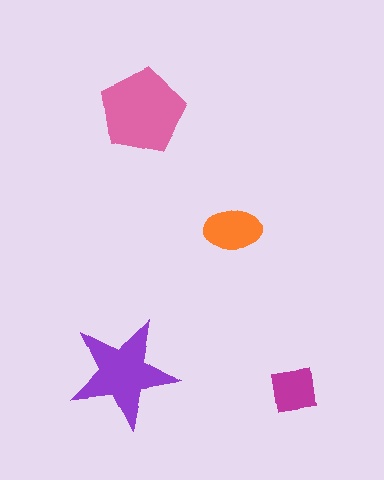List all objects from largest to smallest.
The pink pentagon, the purple star, the orange ellipse, the magenta square.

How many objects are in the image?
There are 4 objects in the image.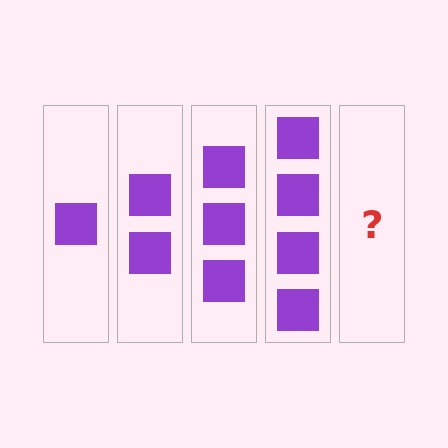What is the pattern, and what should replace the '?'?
The pattern is that each step adds one more square. The '?' should be 5 squares.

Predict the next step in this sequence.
The next step is 5 squares.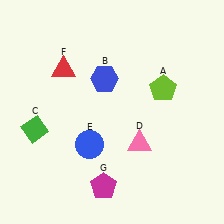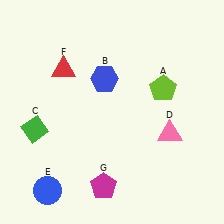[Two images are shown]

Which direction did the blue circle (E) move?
The blue circle (E) moved down.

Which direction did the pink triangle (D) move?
The pink triangle (D) moved right.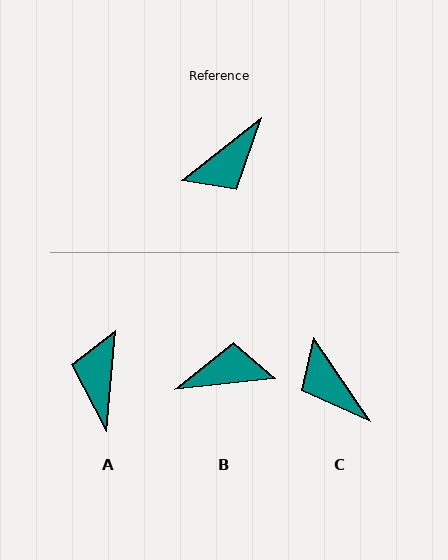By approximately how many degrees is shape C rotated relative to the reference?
Approximately 94 degrees clockwise.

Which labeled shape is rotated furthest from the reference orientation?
B, about 148 degrees away.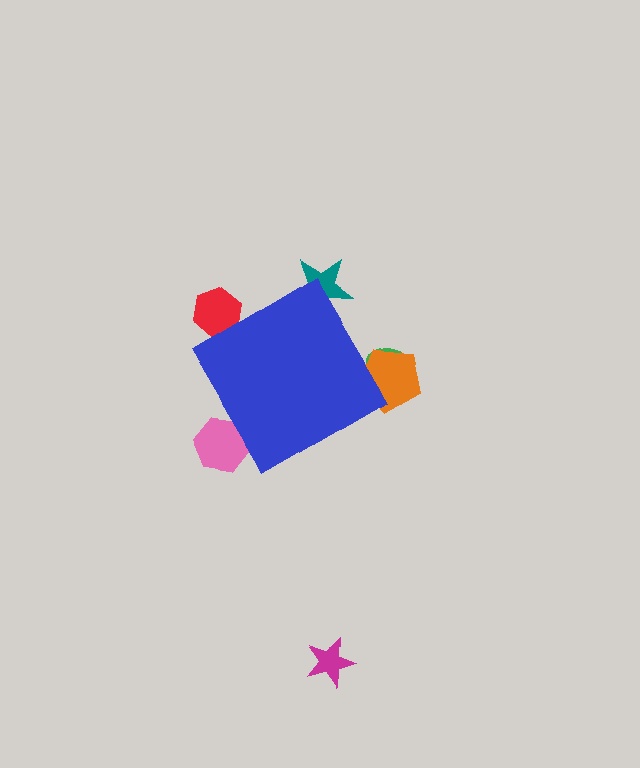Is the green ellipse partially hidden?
Yes, the green ellipse is partially hidden behind the blue diamond.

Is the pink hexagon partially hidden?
Yes, the pink hexagon is partially hidden behind the blue diamond.